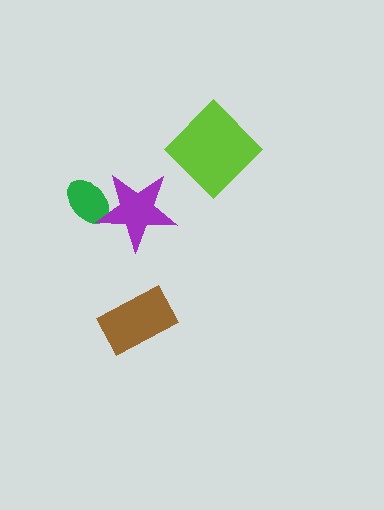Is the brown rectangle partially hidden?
No, no other shape covers it.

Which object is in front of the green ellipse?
The purple star is in front of the green ellipse.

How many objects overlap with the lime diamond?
0 objects overlap with the lime diamond.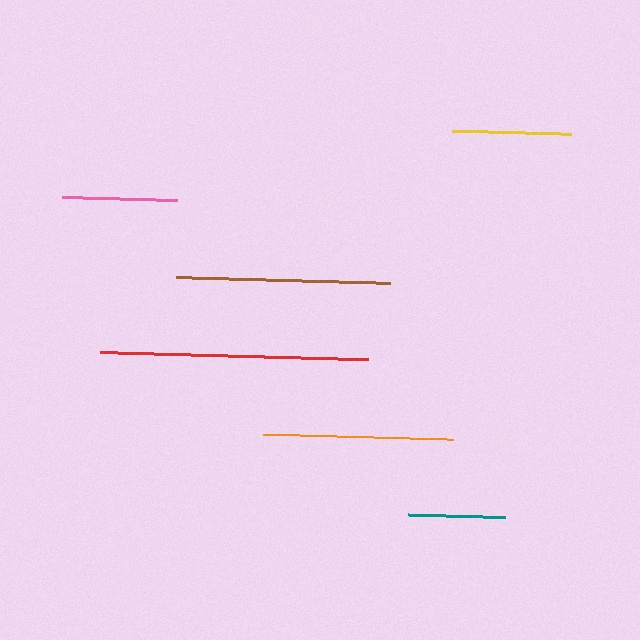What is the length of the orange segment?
The orange segment is approximately 190 pixels long.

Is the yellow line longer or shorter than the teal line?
The yellow line is longer than the teal line.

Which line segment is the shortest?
The teal line is the shortest at approximately 97 pixels.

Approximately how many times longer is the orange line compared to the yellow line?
The orange line is approximately 1.6 times the length of the yellow line.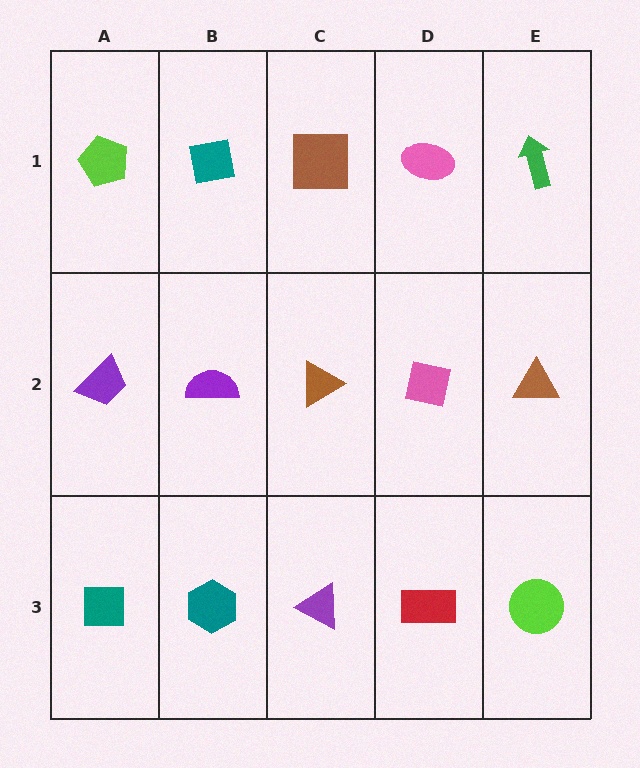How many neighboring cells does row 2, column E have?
3.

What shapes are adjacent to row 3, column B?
A purple semicircle (row 2, column B), a teal square (row 3, column A), a purple triangle (row 3, column C).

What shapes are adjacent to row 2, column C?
A brown square (row 1, column C), a purple triangle (row 3, column C), a purple semicircle (row 2, column B), a pink square (row 2, column D).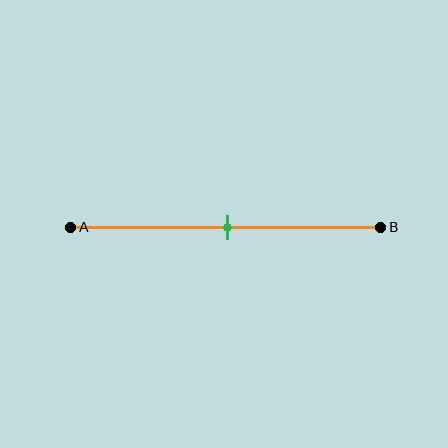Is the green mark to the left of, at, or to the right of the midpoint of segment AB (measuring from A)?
The green mark is approximately at the midpoint of segment AB.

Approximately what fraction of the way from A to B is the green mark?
The green mark is approximately 50% of the way from A to B.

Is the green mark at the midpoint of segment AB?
Yes, the mark is approximately at the midpoint.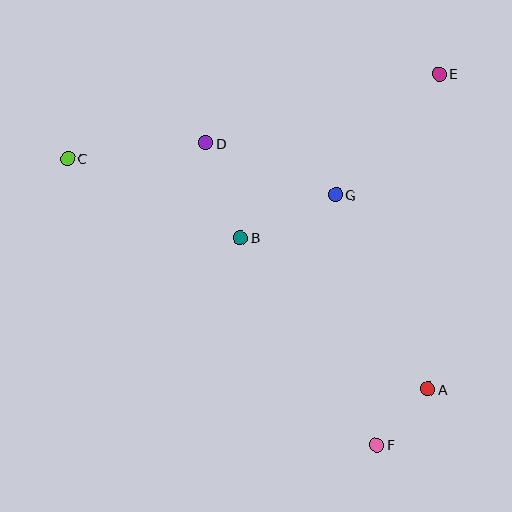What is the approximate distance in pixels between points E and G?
The distance between E and G is approximately 159 pixels.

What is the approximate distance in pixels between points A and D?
The distance between A and D is approximately 331 pixels.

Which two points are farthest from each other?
Points A and C are farthest from each other.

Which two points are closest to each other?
Points A and F are closest to each other.